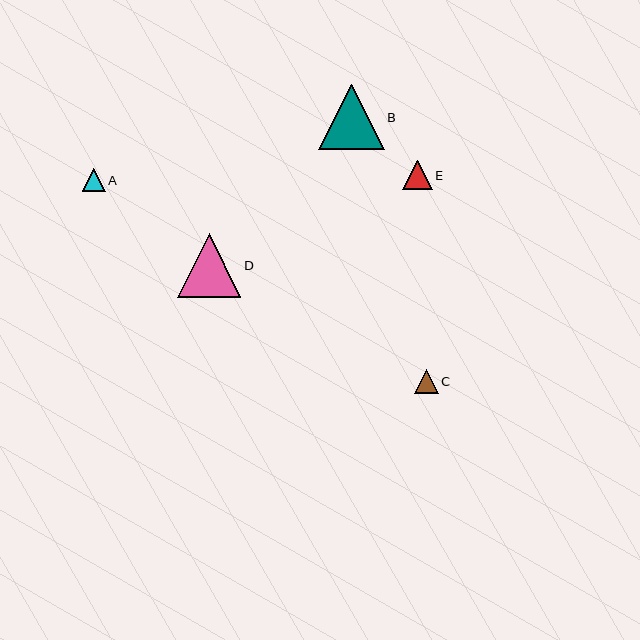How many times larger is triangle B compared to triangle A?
Triangle B is approximately 2.9 times the size of triangle A.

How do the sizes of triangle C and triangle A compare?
Triangle C and triangle A are approximately the same size.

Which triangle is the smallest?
Triangle A is the smallest with a size of approximately 23 pixels.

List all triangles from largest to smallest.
From largest to smallest: B, D, E, C, A.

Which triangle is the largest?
Triangle B is the largest with a size of approximately 66 pixels.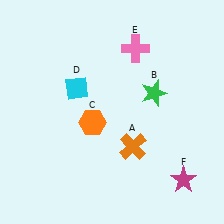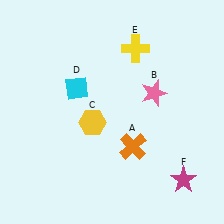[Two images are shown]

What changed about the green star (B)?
In Image 1, B is green. In Image 2, it changed to pink.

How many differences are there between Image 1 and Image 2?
There are 3 differences between the two images.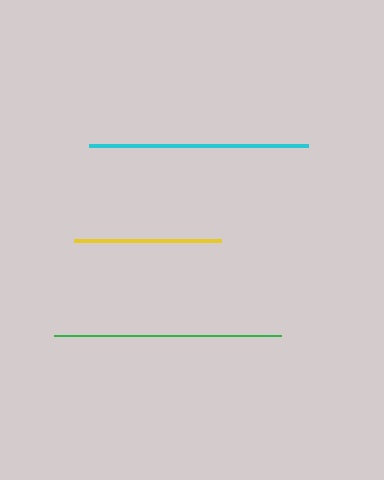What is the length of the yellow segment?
The yellow segment is approximately 147 pixels long.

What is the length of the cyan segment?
The cyan segment is approximately 219 pixels long.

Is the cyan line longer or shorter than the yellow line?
The cyan line is longer than the yellow line.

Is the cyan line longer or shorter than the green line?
The green line is longer than the cyan line.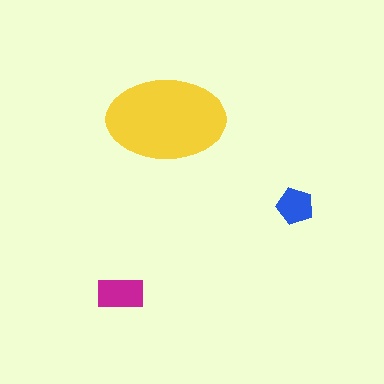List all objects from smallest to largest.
The blue pentagon, the magenta rectangle, the yellow ellipse.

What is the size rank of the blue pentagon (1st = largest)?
3rd.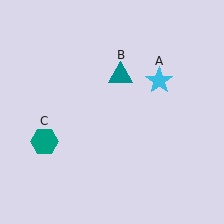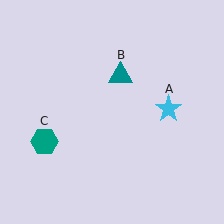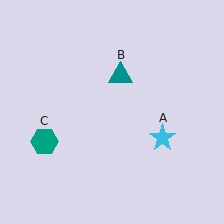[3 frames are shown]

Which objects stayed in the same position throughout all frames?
Teal triangle (object B) and teal hexagon (object C) remained stationary.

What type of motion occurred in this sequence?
The cyan star (object A) rotated clockwise around the center of the scene.